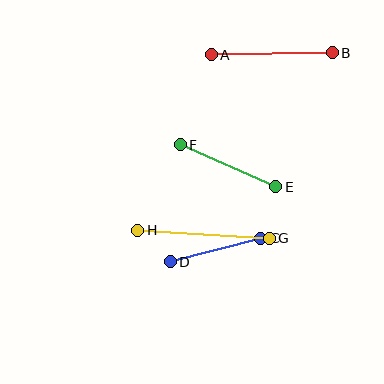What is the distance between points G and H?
The distance is approximately 132 pixels.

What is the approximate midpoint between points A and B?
The midpoint is at approximately (272, 54) pixels.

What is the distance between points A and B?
The distance is approximately 121 pixels.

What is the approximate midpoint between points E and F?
The midpoint is at approximately (228, 166) pixels.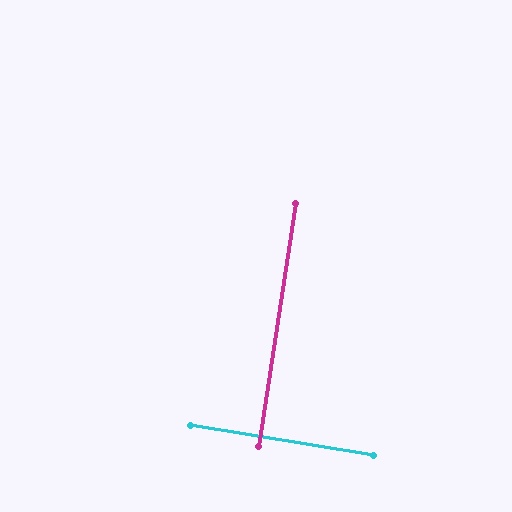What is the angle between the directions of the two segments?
Approximately 89 degrees.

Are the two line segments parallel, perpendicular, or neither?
Perpendicular — they meet at approximately 89°.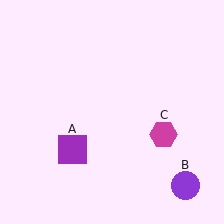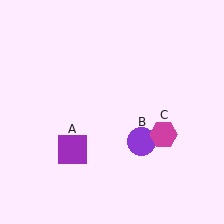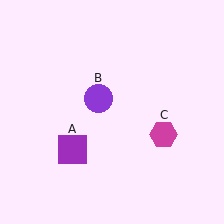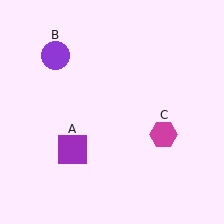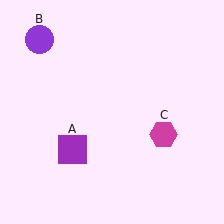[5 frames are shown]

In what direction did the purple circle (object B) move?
The purple circle (object B) moved up and to the left.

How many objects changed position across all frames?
1 object changed position: purple circle (object B).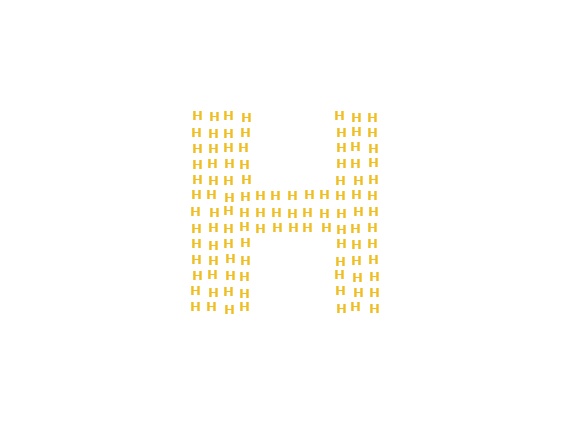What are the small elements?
The small elements are letter H's.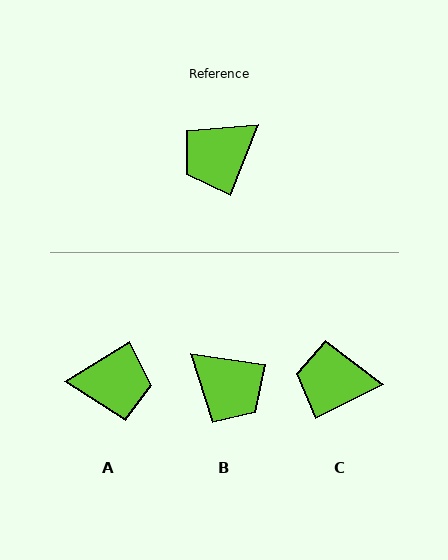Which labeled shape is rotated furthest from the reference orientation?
A, about 144 degrees away.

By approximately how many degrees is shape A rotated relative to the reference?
Approximately 144 degrees counter-clockwise.